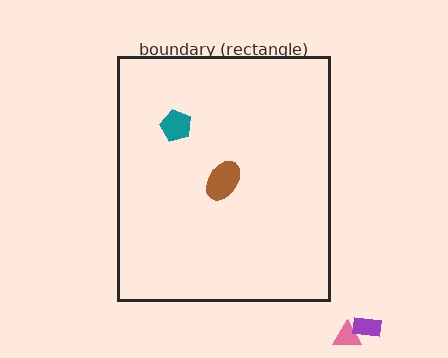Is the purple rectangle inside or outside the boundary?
Outside.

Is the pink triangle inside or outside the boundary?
Outside.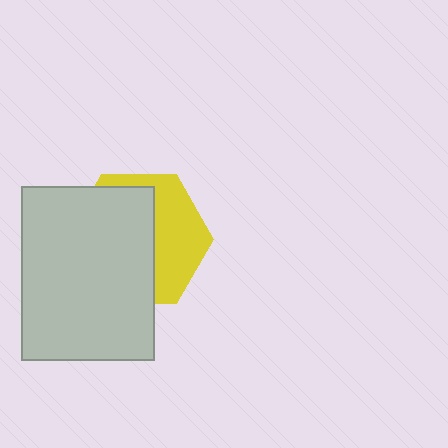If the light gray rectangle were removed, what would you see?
You would see the complete yellow hexagon.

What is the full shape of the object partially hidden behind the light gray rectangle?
The partially hidden object is a yellow hexagon.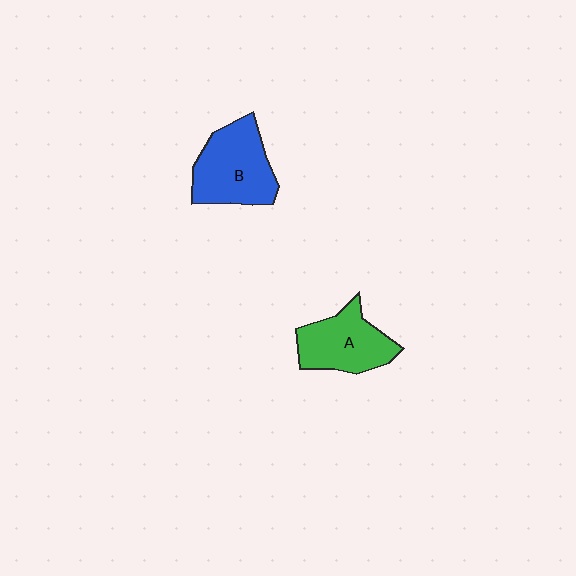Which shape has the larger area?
Shape B (blue).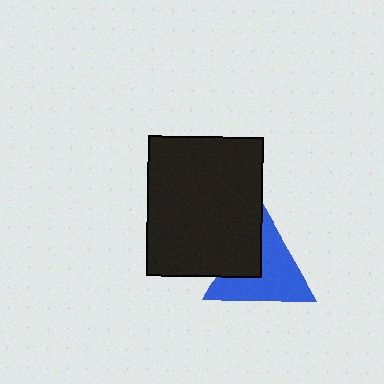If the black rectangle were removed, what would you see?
You would see the complete blue triangle.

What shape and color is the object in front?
The object in front is a black rectangle.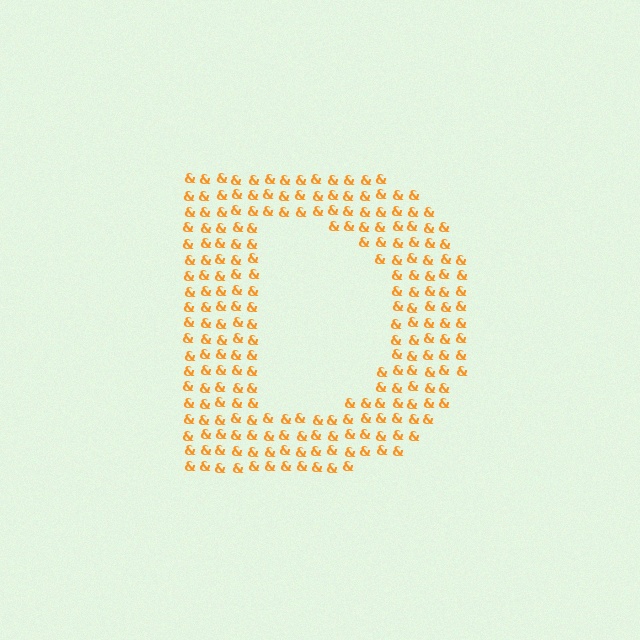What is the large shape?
The large shape is the letter D.